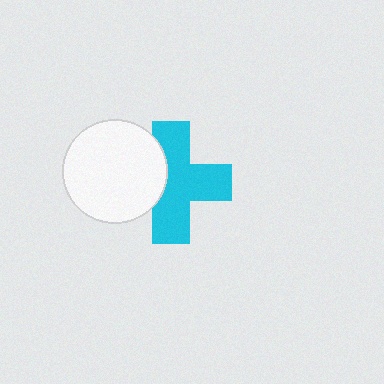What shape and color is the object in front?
The object in front is a white circle.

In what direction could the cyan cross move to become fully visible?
The cyan cross could move right. That would shift it out from behind the white circle entirely.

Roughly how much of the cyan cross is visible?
Most of it is visible (roughly 69%).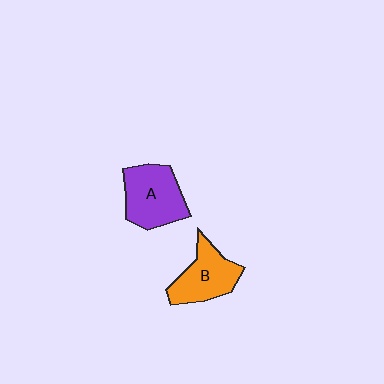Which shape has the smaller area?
Shape B (orange).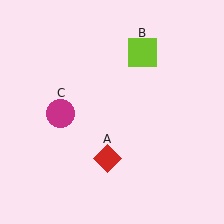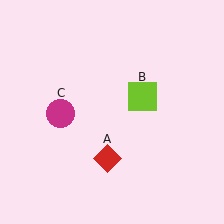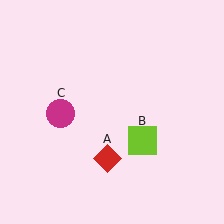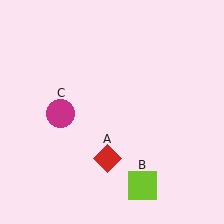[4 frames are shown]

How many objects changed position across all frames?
1 object changed position: lime square (object B).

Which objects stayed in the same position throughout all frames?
Red diamond (object A) and magenta circle (object C) remained stationary.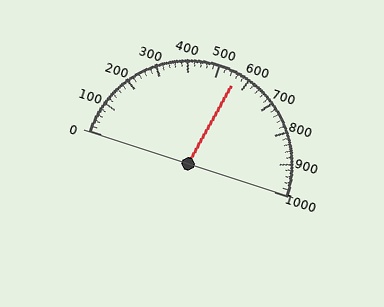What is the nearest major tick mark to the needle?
The nearest major tick mark is 600.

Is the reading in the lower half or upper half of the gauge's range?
The reading is in the upper half of the range (0 to 1000).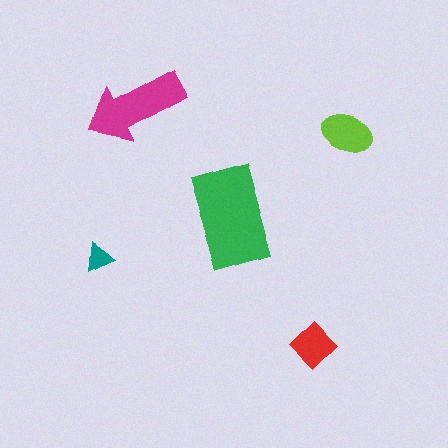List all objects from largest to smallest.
The green rectangle, the magenta arrow, the lime ellipse, the red diamond, the teal triangle.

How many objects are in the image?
There are 5 objects in the image.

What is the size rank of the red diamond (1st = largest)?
4th.